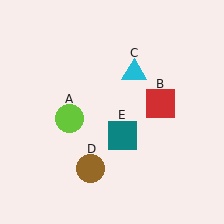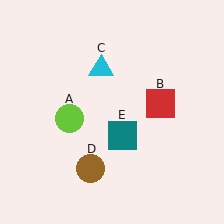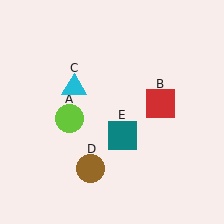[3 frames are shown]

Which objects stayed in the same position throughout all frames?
Lime circle (object A) and red square (object B) and brown circle (object D) and teal square (object E) remained stationary.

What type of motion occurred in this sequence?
The cyan triangle (object C) rotated counterclockwise around the center of the scene.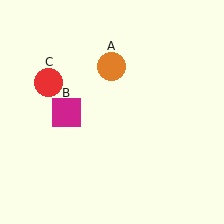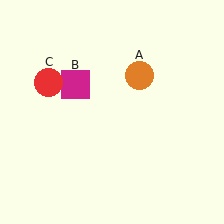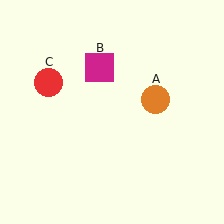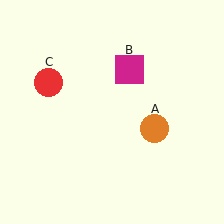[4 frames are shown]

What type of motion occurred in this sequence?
The orange circle (object A), magenta square (object B) rotated clockwise around the center of the scene.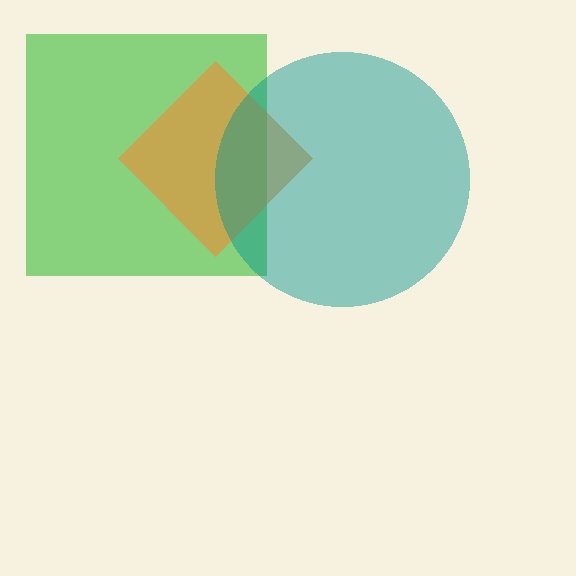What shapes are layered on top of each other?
The layered shapes are: a green square, an orange diamond, a teal circle.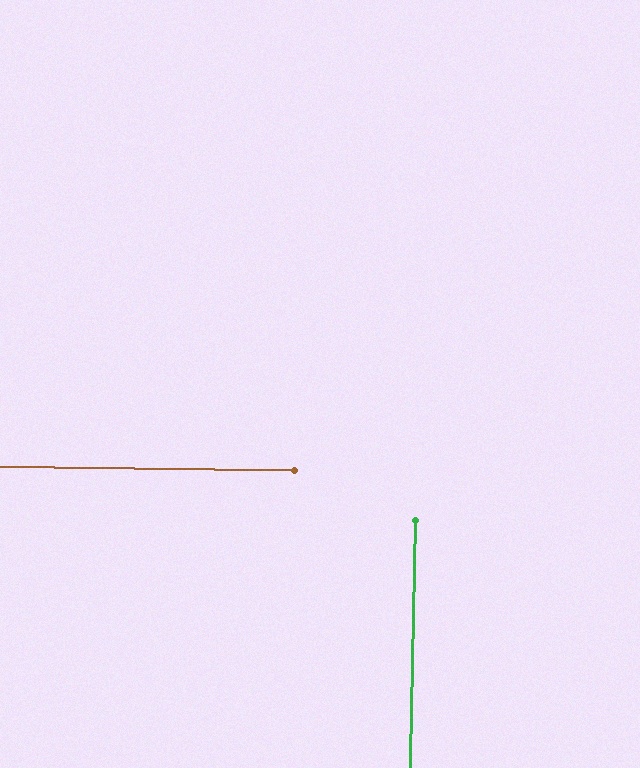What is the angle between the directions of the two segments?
Approximately 90 degrees.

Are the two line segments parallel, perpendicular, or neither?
Perpendicular — they meet at approximately 90°.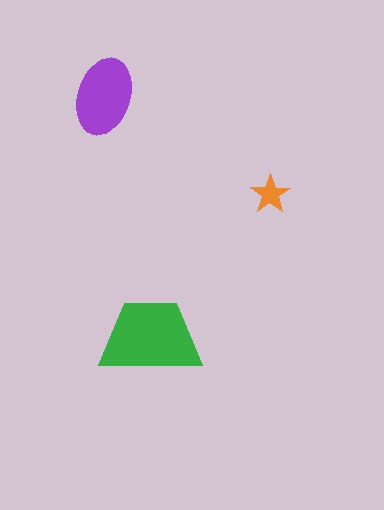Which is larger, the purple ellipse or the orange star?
The purple ellipse.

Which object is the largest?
The green trapezoid.